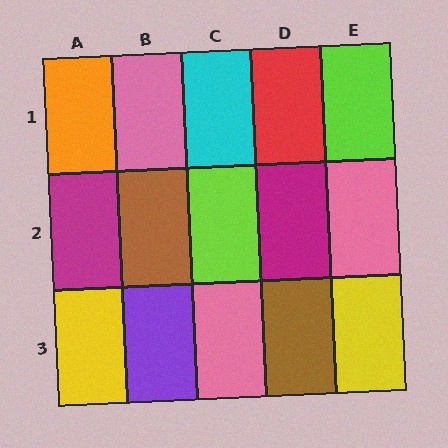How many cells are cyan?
1 cell is cyan.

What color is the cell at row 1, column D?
Red.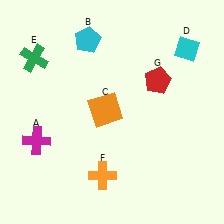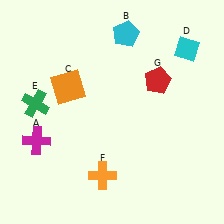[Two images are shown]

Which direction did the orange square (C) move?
The orange square (C) moved left.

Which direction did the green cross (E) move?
The green cross (E) moved down.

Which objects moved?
The objects that moved are: the cyan pentagon (B), the orange square (C), the green cross (E).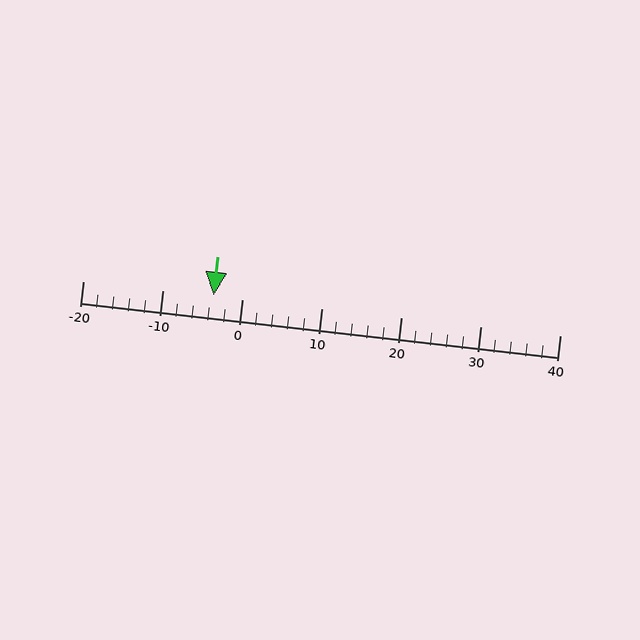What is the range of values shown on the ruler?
The ruler shows values from -20 to 40.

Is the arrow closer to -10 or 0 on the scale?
The arrow is closer to 0.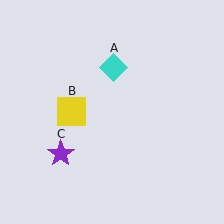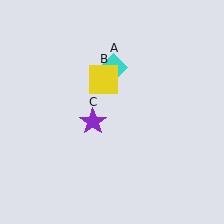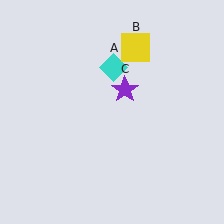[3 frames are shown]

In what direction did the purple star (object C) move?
The purple star (object C) moved up and to the right.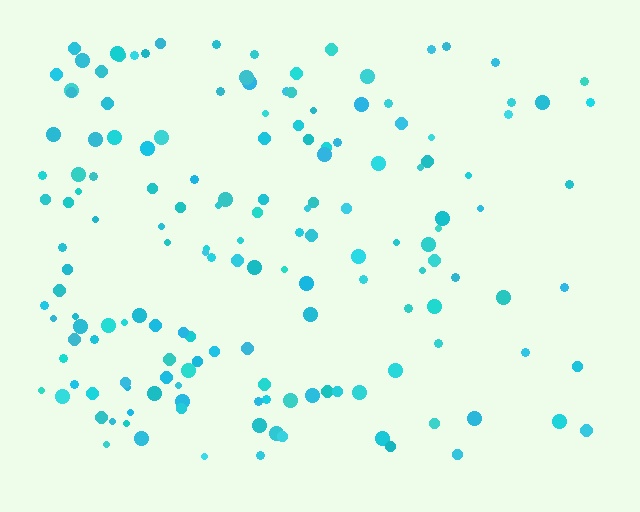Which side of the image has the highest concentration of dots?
The left.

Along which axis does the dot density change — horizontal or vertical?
Horizontal.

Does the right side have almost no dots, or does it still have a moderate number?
Still a moderate number, just noticeably fewer than the left.